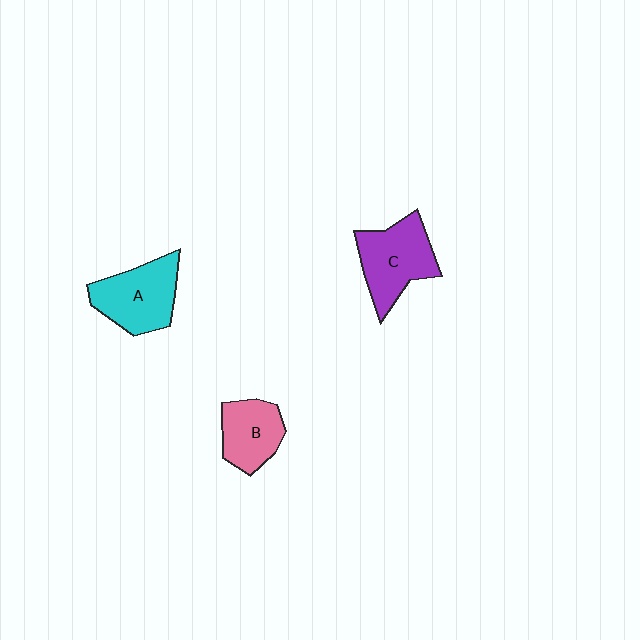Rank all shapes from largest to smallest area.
From largest to smallest: C (purple), A (cyan), B (pink).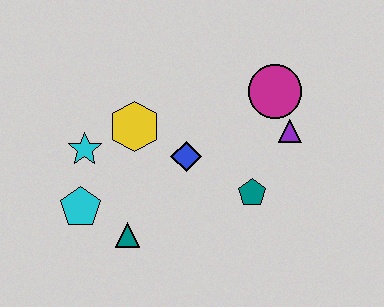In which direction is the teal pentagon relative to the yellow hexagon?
The teal pentagon is to the right of the yellow hexagon.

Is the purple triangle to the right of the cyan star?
Yes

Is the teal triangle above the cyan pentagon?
No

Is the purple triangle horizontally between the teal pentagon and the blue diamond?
No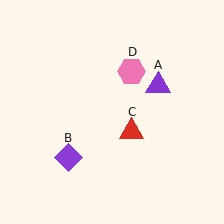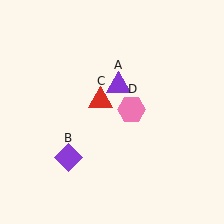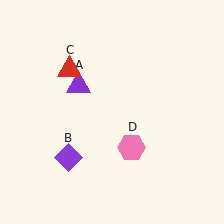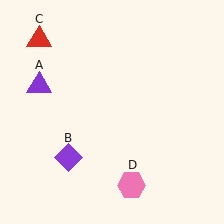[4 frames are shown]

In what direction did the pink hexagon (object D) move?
The pink hexagon (object D) moved down.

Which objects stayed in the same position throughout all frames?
Purple diamond (object B) remained stationary.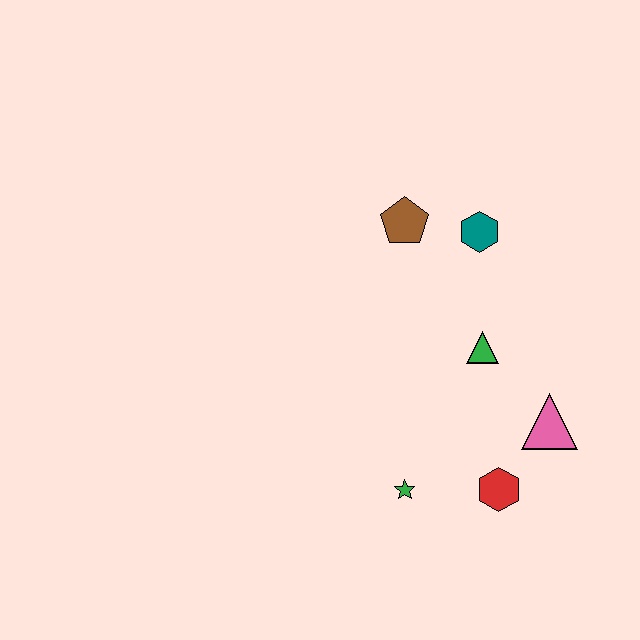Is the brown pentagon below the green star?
No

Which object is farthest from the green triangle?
The green star is farthest from the green triangle.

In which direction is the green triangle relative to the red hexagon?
The green triangle is above the red hexagon.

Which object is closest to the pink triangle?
The red hexagon is closest to the pink triangle.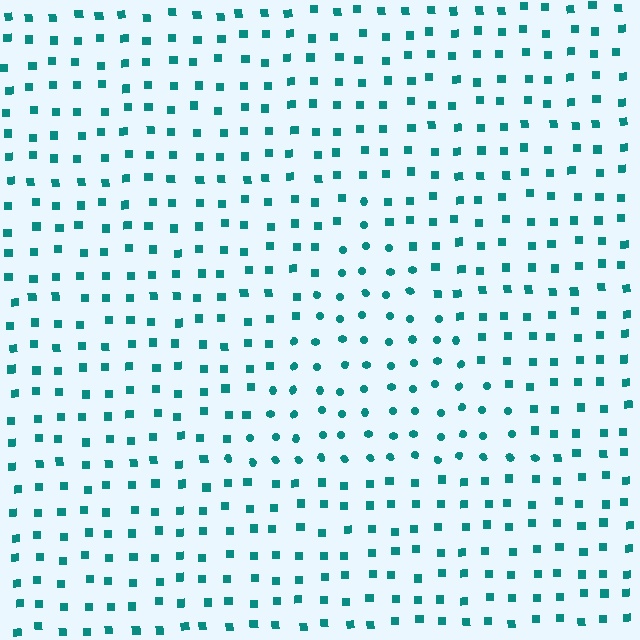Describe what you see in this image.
The image is filled with small teal elements arranged in a uniform grid. A triangle-shaped region contains circles, while the surrounding area contains squares. The boundary is defined purely by the change in element shape.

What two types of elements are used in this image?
The image uses circles inside the triangle region and squares outside it.